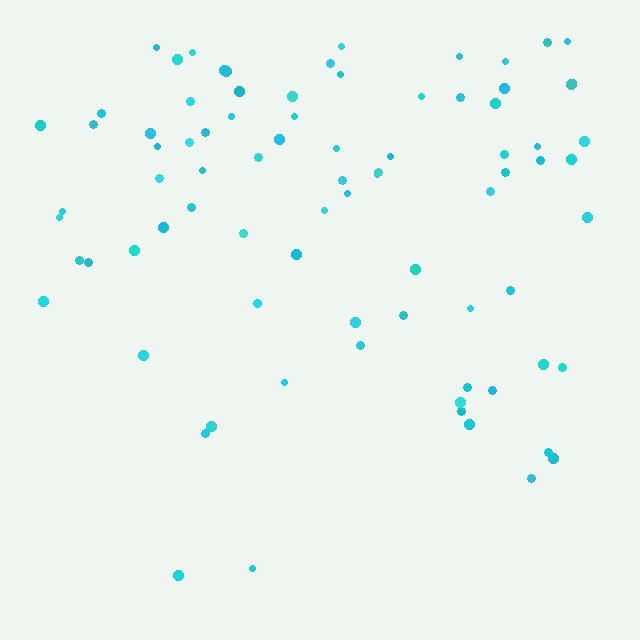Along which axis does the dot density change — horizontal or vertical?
Vertical.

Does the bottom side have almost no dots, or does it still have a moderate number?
Still a moderate number, just noticeably fewer than the top.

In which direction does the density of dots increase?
From bottom to top, with the top side densest.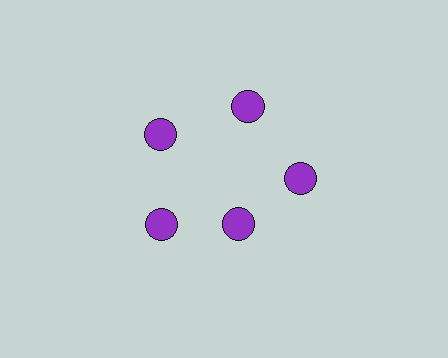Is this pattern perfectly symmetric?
No. The 5 purple circles are arranged in a ring, but one element near the 5 o'clock position is pulled inward toward the center, breaking the 5-fold rotational symmetry.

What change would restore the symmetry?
The symmetry would be restored by moving it outward, back onto the ring so that all 5 circles sit at equal angles and equal distance from the center.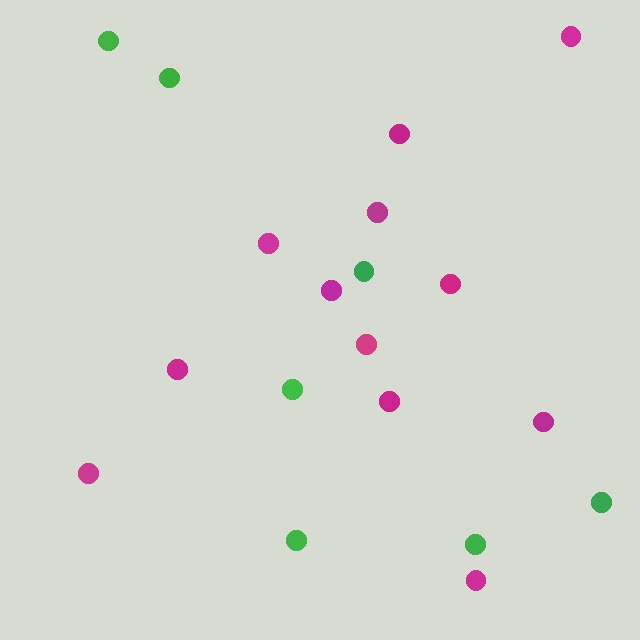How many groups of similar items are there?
There are 2 groups: one group of green circles (7) and one group of magenta circles (12).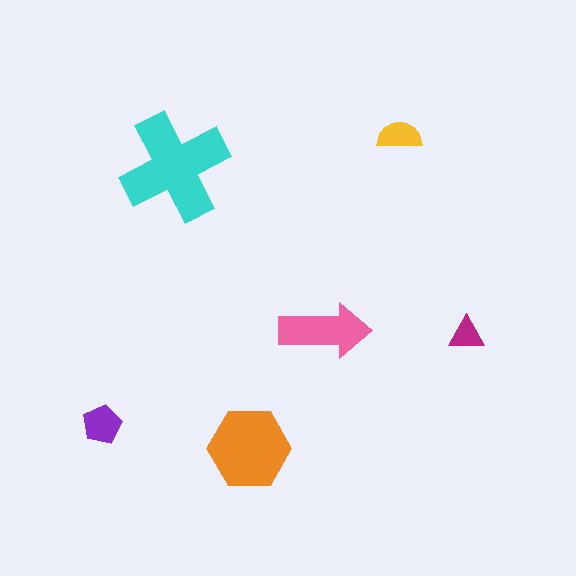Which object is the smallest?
The magenta triangle.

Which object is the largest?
The cyan cross.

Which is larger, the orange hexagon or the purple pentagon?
The orange hexagon.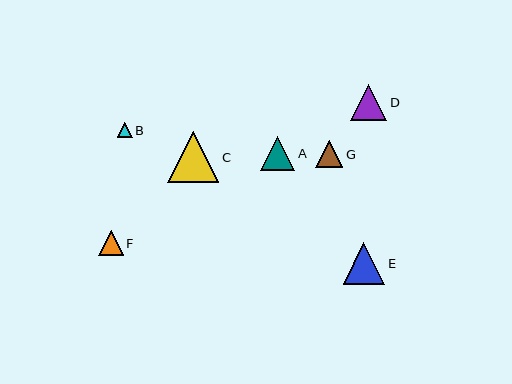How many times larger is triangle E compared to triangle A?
Triangle E is approximately 1.2 times the size of triangle A.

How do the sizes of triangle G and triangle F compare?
Triangle G and triangle F are approximately the same size.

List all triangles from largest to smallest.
From largest to smallest: C, E, D, A, G, F, B.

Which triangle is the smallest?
Triangle B is the smallest with a size of approximately 15 pixels.